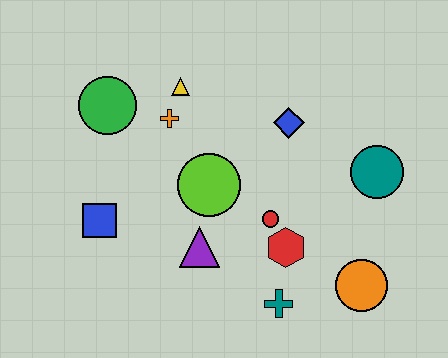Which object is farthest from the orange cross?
The orange circle is farthest from the orange cross.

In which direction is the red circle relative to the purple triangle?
The red circle is to the right of the purple triangle.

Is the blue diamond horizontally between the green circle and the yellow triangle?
No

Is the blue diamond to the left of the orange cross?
No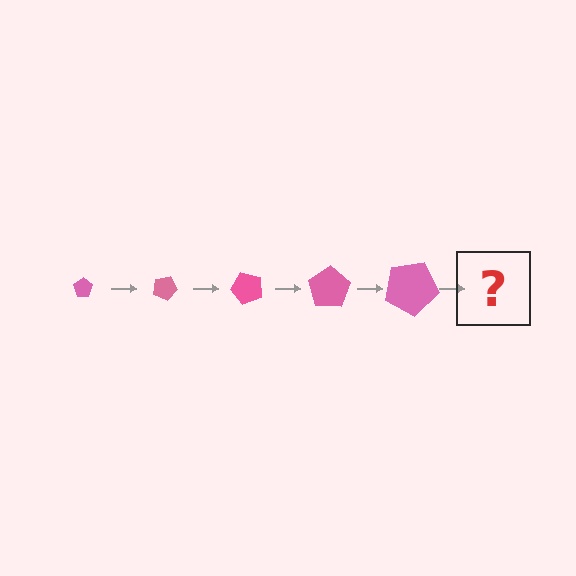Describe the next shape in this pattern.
It should be a pentagon, larger than the previous one and rotated 125 degrees from the start.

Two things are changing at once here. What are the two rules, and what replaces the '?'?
The two rules are that the pentagon grows larger each step and it rotates 25 degrees each step. The '?' should be a pentagon, larger than the previous one and rotated 125 degrees from the start.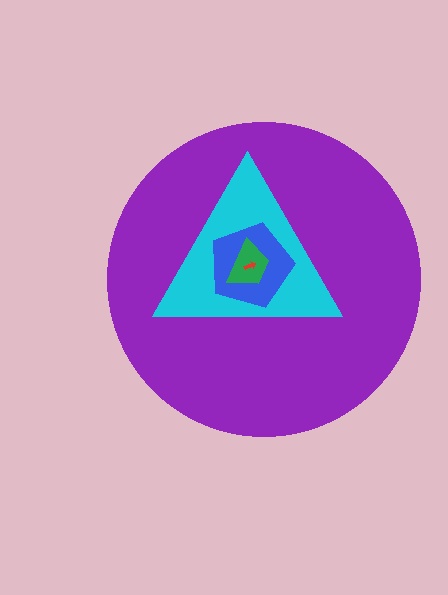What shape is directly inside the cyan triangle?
The blue pentagon.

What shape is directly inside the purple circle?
The cyan triangle.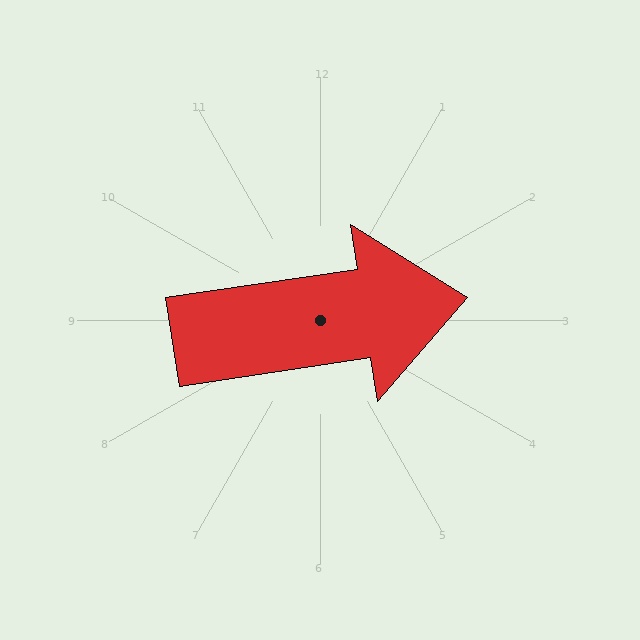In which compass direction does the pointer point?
East.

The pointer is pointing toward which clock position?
Roughly 3 o'clock.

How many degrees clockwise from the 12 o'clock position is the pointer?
Approximately 81 degrees.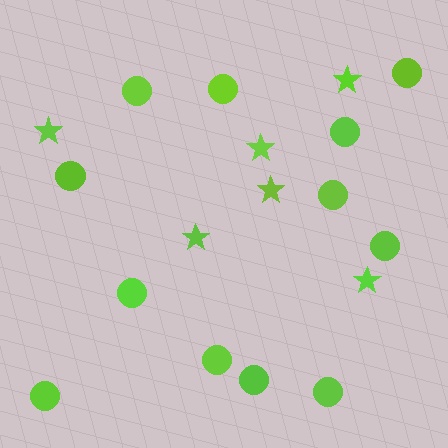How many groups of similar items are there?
There are 2 groups: one group of stars (6) and one group of circles (12).